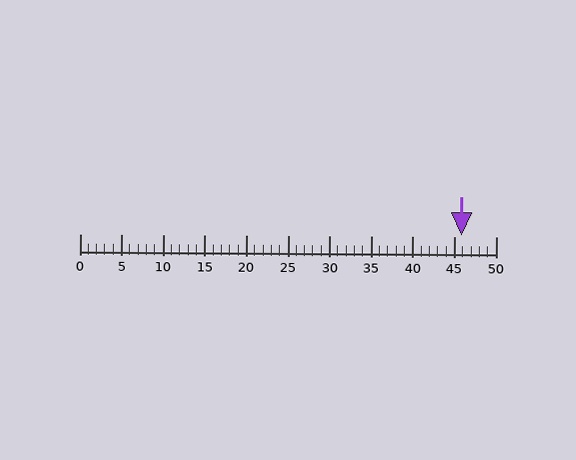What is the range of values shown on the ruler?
The ruler shows values from 0 to 50.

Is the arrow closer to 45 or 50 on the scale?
The arrow is closer to 45.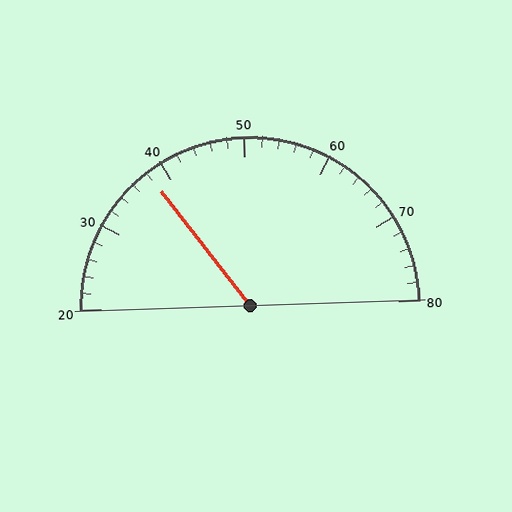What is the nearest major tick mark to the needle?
The nearest major tick mark is 40.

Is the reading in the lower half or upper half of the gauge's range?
The reading is in the lower half of the range (20 to 80).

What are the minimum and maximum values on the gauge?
The gauge ranges from 20 to 80.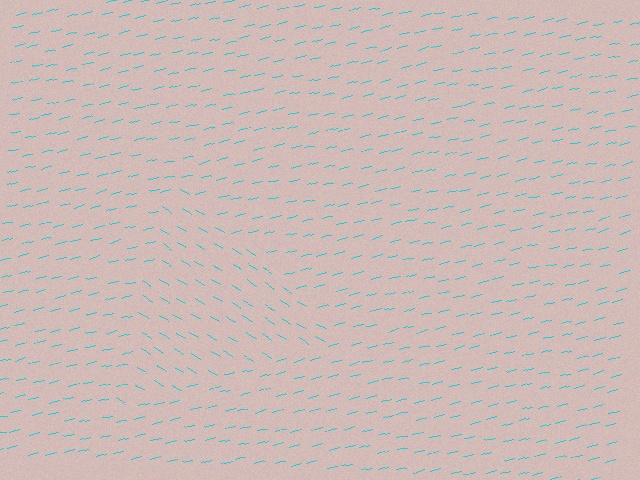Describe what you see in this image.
The image is filled with small cyan line segments. A triangle region in the image has lines oriented differently from the surrounding lines, creating a visible texture boundary.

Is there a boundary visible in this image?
Yes, there is a texture boundary formed by a change in line orientation.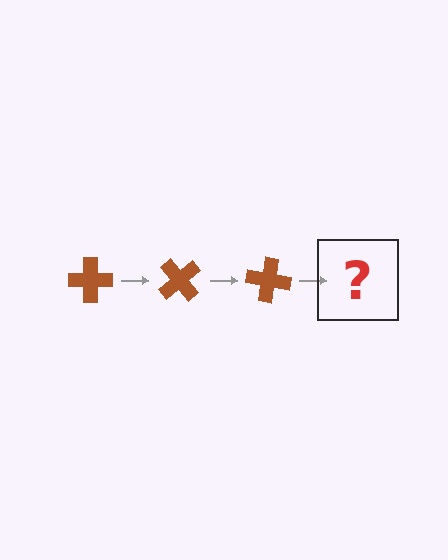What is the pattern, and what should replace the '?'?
The pattern is that the cross rotates 50 degrees each step. The '?' should be a brown cross rotated 150 degrees.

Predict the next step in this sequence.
The next step is a brown cross rotated 150 degrees.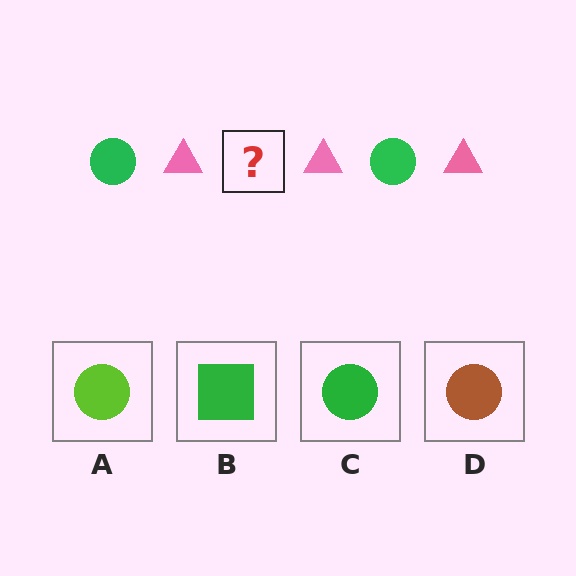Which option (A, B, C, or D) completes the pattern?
C.